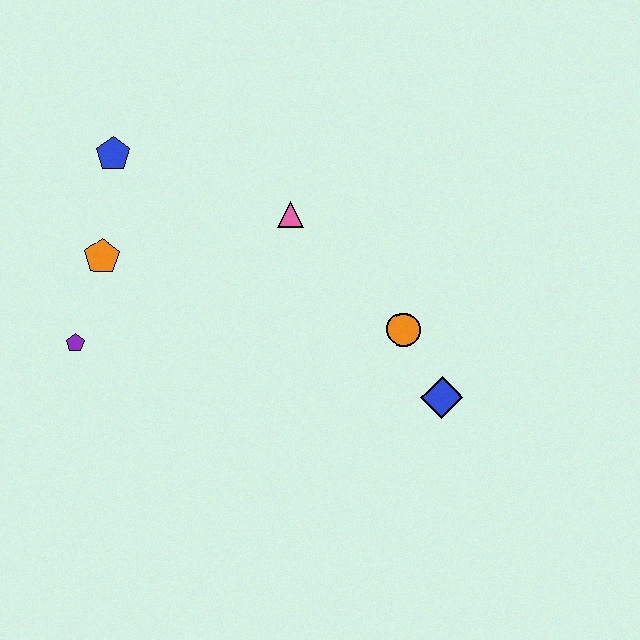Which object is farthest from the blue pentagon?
The blue diamond is farthest from the blue pentagon.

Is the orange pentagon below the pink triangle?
Yes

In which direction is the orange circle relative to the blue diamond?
The orange circle is above the blue diamond.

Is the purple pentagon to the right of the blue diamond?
No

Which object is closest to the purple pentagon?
The orange pentagon is closest to the purple pentagon.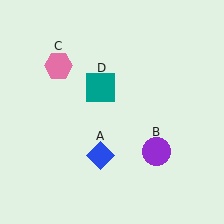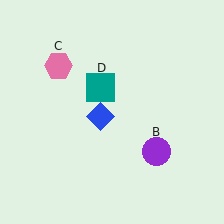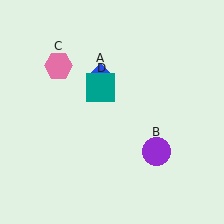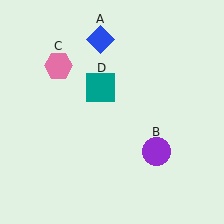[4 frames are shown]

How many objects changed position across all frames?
1 object changed position: blue diamond (object A).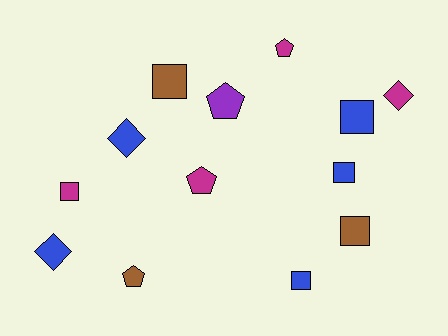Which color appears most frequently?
Blue, with 5 objects.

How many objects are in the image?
There are 13 objects.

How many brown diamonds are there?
There are no brown diamonds.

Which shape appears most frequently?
Square, with 6 objects.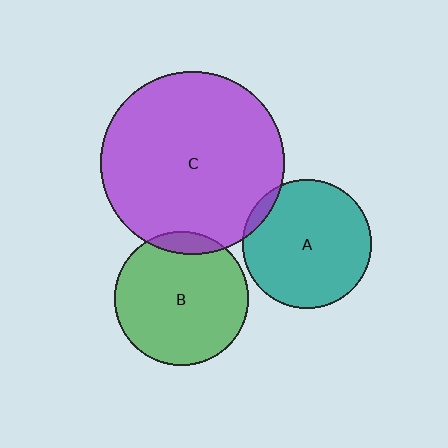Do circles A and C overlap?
Yes.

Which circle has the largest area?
Circle C (purple).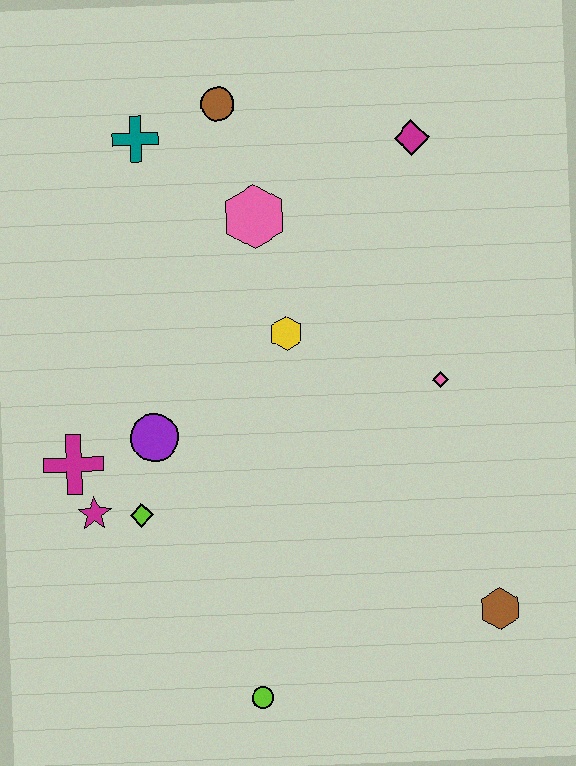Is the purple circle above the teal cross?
No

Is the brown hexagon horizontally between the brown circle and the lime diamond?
No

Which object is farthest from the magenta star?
The magenta diamond is farthest from the magenta star.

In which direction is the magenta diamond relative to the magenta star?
The magenta diamond is above the magenta star.